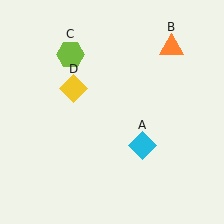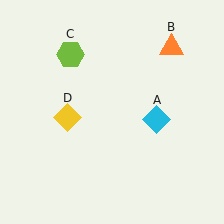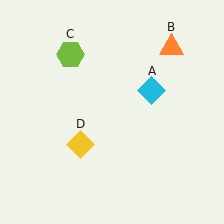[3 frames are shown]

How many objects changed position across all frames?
2 objects changed position: cyan diamond (object A), yellow diamond (object D).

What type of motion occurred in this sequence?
The cyan diamond (object A), yellow diamond (object D) rotated counterclockwise around the center of the scene.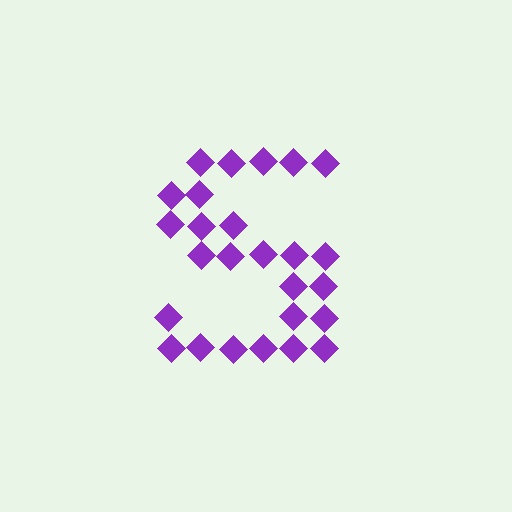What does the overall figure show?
The overall figure shows the letter S.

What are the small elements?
The small elements are diamonds.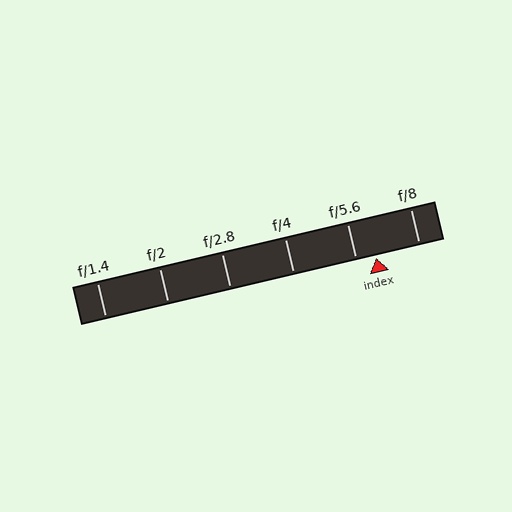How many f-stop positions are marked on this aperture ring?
There are 6 f-stop positions marked.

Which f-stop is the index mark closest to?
The index mark is closest to f/5.6.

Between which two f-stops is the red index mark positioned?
The index mark is between f/5.6 and f/8.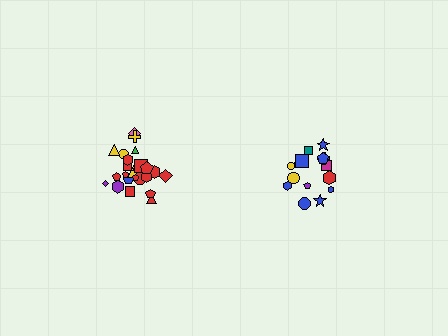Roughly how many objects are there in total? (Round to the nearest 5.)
Roughly 40 objects in total.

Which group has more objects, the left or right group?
The left group.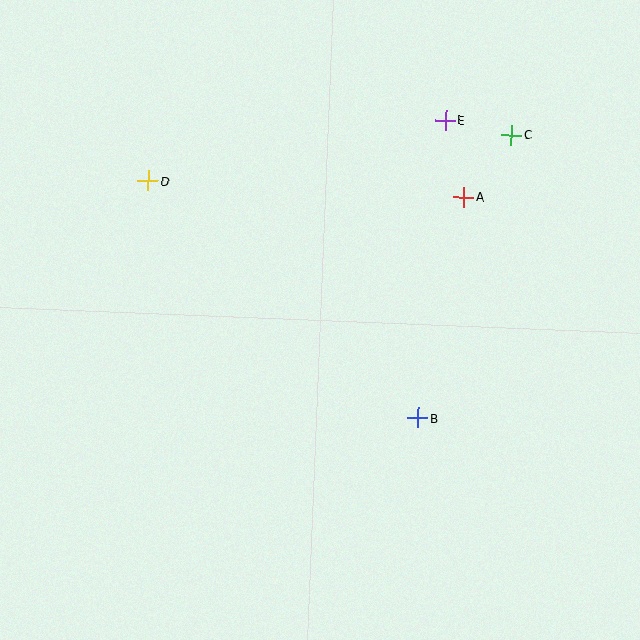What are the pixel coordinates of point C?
Point C is at (512, 135).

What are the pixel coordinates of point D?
Point D is at (148, 181).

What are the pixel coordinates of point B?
Point B is at (418, 418).